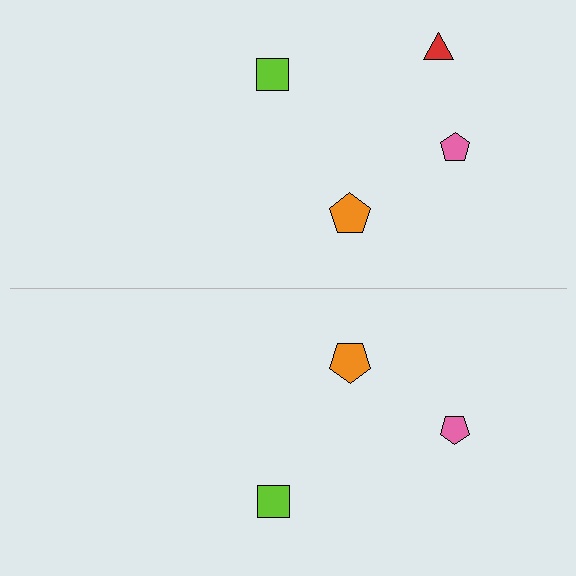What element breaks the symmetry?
A red triangle is missing from the bottom side.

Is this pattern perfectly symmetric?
No, the pattern is not perfectly symmetric. A red triangle is missing from the bottom side.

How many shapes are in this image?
There are 7 shapes in this image.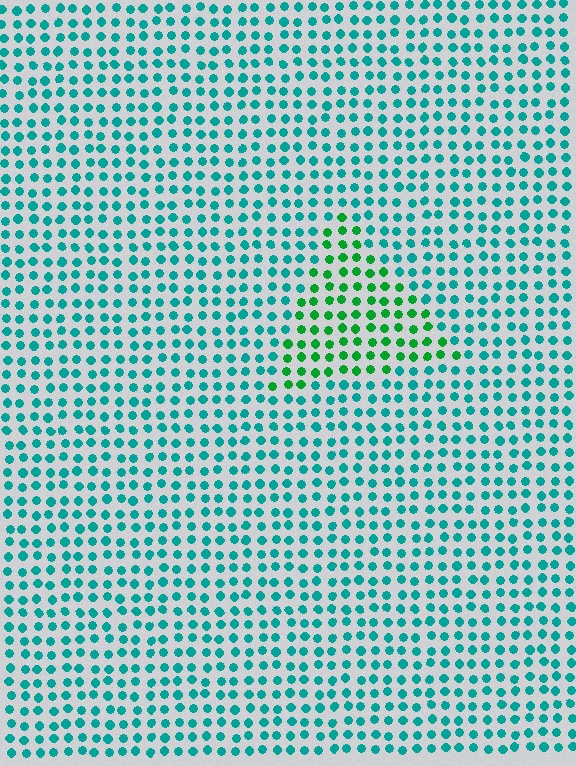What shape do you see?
I see a triangle.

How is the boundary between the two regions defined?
The boundary is defined purely by a slight shift in hue (about 41 degrees). Spacing, size, and orientation are identical on both sides.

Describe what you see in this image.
The image is filled with small teal elements in a uniform arrangement. A triangle-shaped region is visible where the elements are tinted to a slightly different hue, forming a subtle color boundary.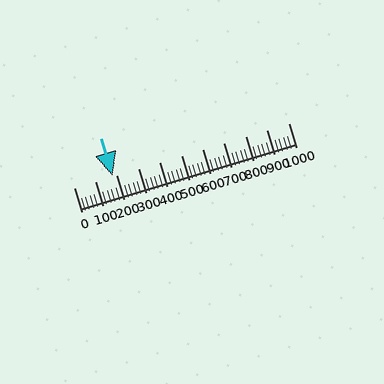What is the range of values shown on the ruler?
The ruler shows values from 0 to 1000.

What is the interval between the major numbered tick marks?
The major tick marks are spaced 100 units apart.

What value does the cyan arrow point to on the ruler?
The cyan arrow points to approximately 180.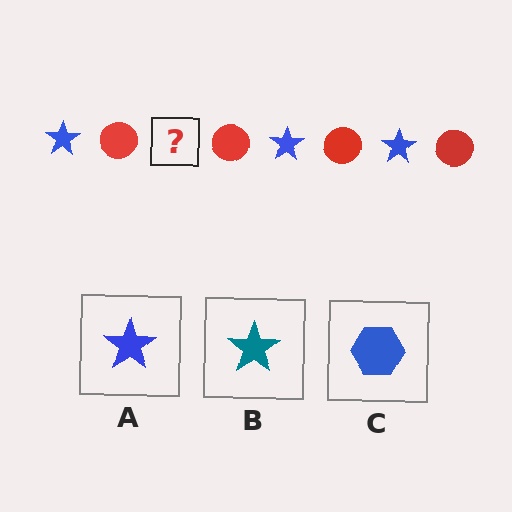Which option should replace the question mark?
Option A.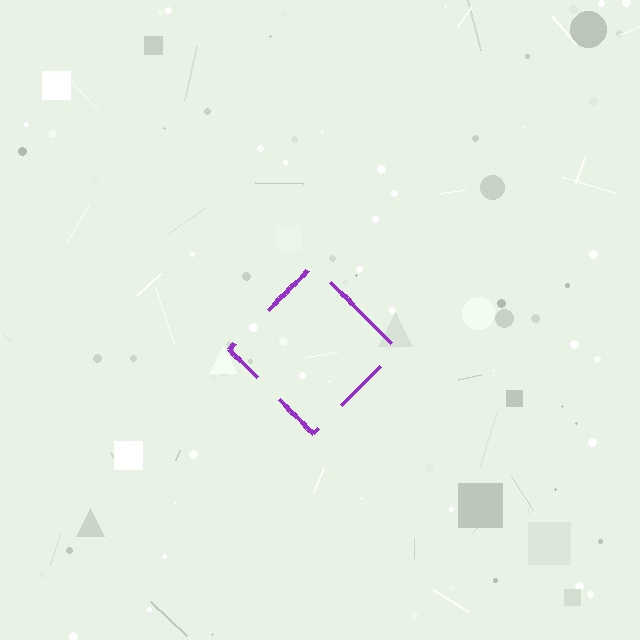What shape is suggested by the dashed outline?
The dashed outline suggests a diamond.